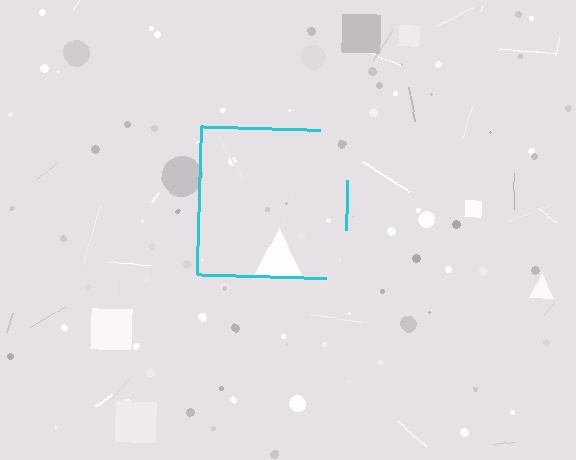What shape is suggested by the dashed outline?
The dashed outline suggests a square.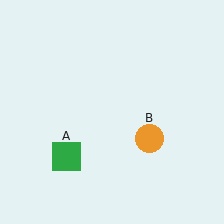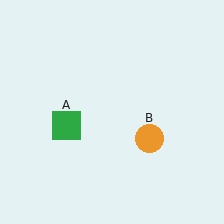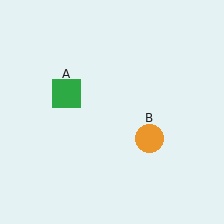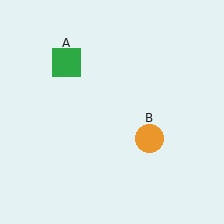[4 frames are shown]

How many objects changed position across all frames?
1 object changed position: green square (object A).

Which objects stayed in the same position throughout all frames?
Orange circle (object B) remained stationary.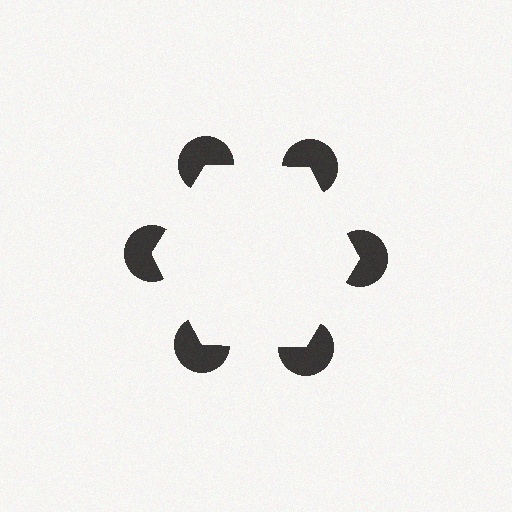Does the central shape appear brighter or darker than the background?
It typically appears slightly brighter than the background, even though no actual brightness change is drawn.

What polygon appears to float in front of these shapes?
An illusory hexagon — its edges are inferred from the aligned wedge cuts in the pac-man discs, not physically drawn.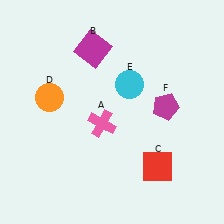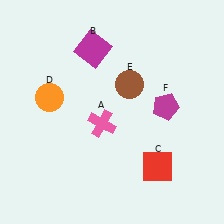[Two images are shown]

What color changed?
The circle (E) changed from cyan in Image 1 to brown in Image 2.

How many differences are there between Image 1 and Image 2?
There is 1 difference between the two images.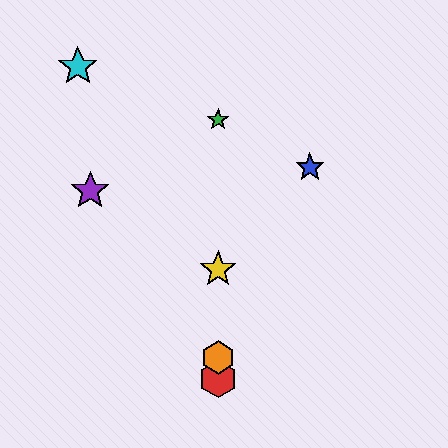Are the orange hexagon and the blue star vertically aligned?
No, the orange hexagon is at x≈218 and the blue star is at x≈310.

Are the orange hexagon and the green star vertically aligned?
Yes, both are at x≈218.